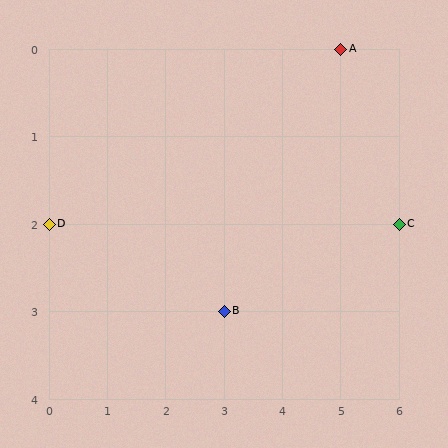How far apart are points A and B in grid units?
Points A and B are 2 columns and 3 rows apart (about 3.6 grid units diagonally).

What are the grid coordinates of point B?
Point B is at grid coordinates (3, 3).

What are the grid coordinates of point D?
Point D is at grid coordinates (0, 2).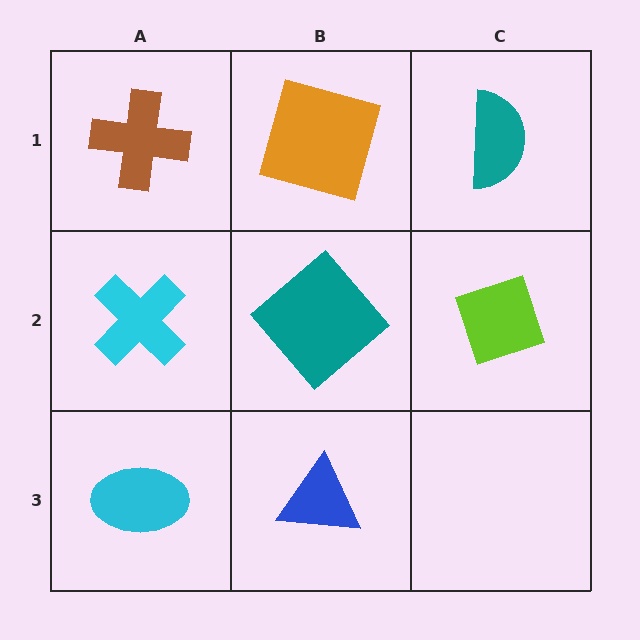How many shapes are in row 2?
3 shapes.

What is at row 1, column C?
A teal semicircle.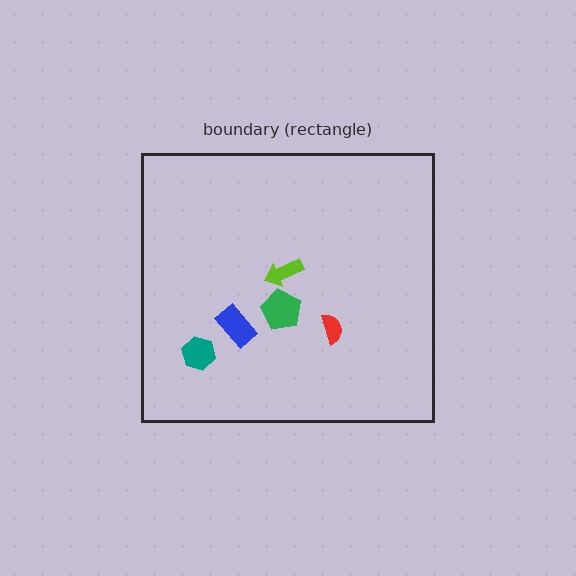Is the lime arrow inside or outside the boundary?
Inside.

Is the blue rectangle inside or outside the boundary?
Inside.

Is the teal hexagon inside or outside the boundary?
Inside.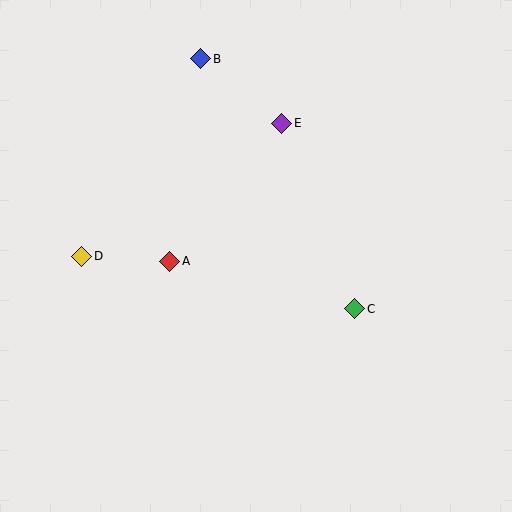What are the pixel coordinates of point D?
Point D is at (82, 256).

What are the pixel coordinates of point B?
Point B is at (201, 59).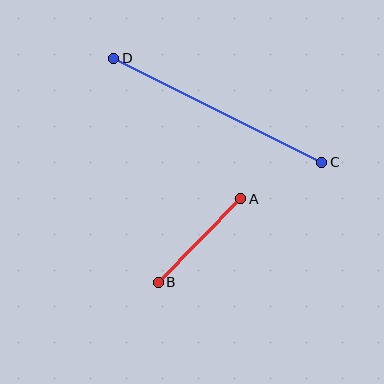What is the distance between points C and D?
The distance is approximately 233 pixels.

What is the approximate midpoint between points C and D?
The midpoint is at approximately (218, 110) pixels.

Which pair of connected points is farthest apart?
Points C and D are farthest apart.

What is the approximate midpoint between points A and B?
The midpoint is at approximately (199, 241) pixels.